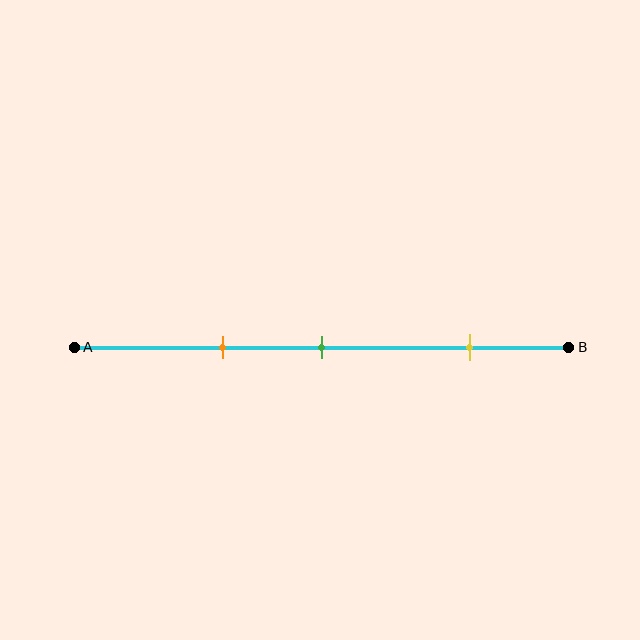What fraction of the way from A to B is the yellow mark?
The yellow mark is approximately 80% (0.8) of the way from A to B.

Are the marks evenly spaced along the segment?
No, the marks are not evenly spaced.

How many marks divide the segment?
There are 3 marks dividing the segment.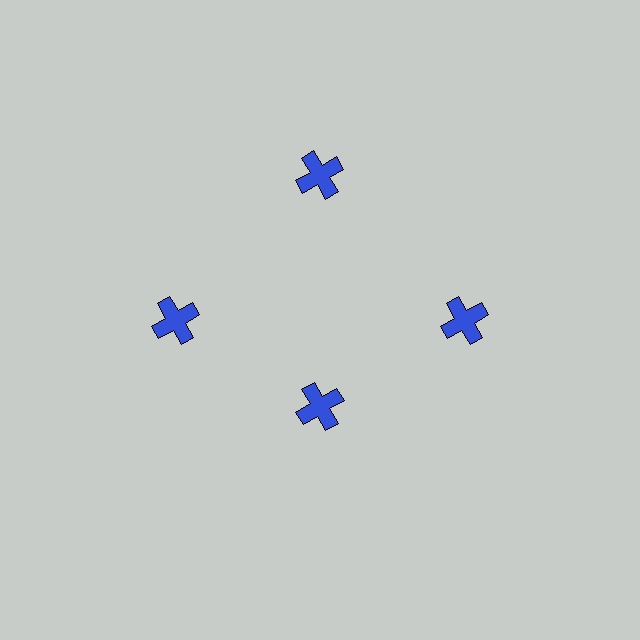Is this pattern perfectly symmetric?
No. The 4 blue crosses are arranged in a ring, but one element near the 6 o'clock position is pulled inward toward the center, breaking the 4-fold rotational symmetry.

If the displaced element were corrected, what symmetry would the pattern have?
It would have 4-fold rotational symmetry — the pattern would map onto itself every 90 degrees.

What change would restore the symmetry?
The symmetry would be restored by moving it outward, back onto the ring so that all 4 crosses sit at equal angles and equal distance from the center.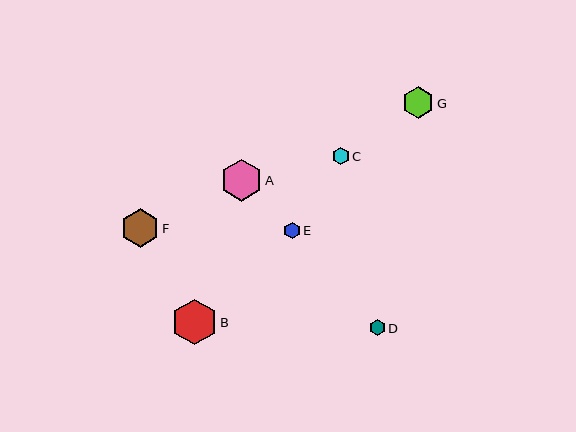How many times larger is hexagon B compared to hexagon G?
Hexagon B is approximately 1.4 times the size of hexagon G.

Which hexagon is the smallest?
Hexagon D is the smallest with a size of approximately 16 pixels.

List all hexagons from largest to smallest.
From largest to smallest: B, A, F, G, C, E, D.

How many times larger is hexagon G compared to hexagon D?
Hexagon G is approximately 2.0 times the size of hexagon D.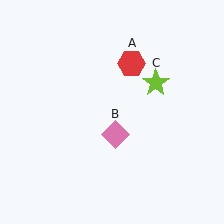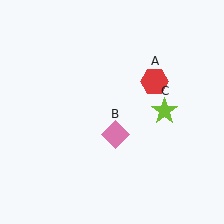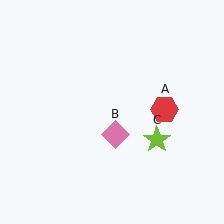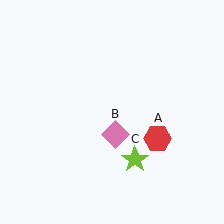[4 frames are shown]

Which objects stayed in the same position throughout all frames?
Pink diamond (object B) remained stationary.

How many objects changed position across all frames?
2 objects changed position: red hexagon (object A), lime star (object C).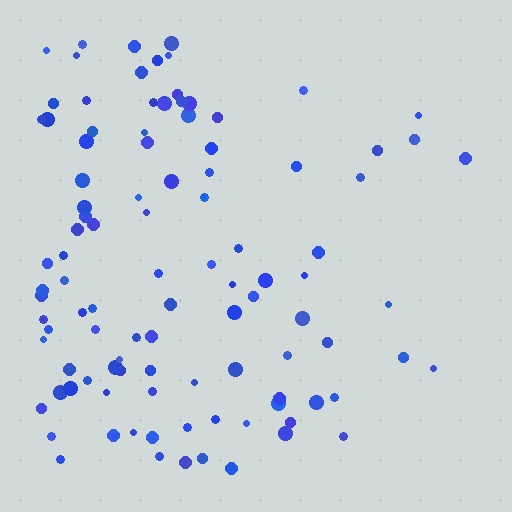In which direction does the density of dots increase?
From right to left, with the left side densest.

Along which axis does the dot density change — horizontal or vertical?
Horizontal.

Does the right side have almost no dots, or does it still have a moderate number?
Still a moderate number, just noticeably fewer than the left.